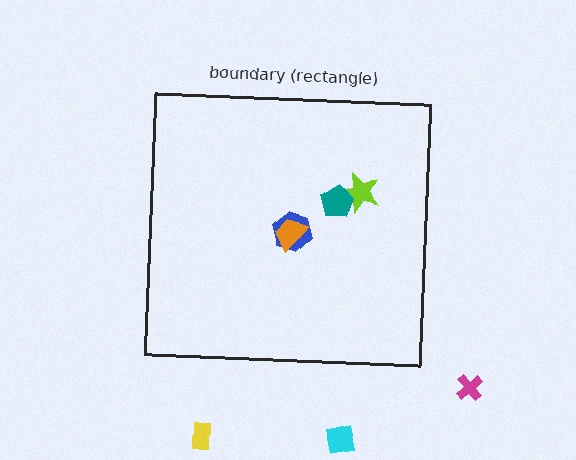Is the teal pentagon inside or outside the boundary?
Inside.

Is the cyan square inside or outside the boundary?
Outside.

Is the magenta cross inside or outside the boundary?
Outside.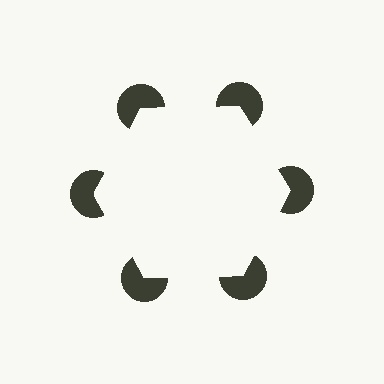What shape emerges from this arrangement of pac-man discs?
An illusory hexagon — its edges are inferred from the aligned wedge cuts in the pac-man discs, not physically drawn.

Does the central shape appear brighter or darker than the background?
It typically appears slightly brighter than the background, even though no actual brightness change is drawn.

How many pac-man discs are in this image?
There are 6 — one at each vertex of the illusory hexagon.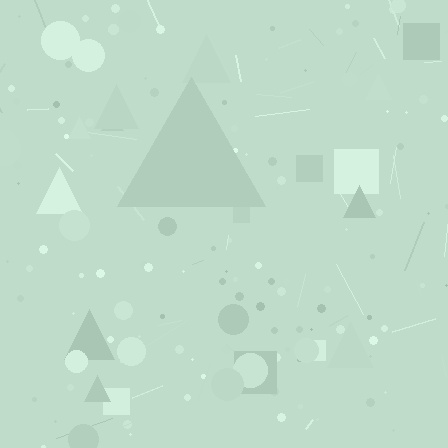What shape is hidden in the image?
A triangle is hidden in the image.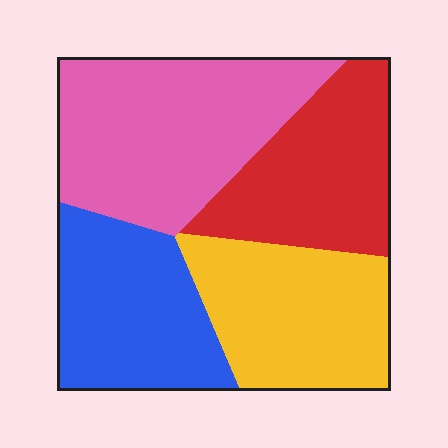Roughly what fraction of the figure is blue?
Blue takes up about one quarter (1/4) of the figure.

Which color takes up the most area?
Pink, at roughly 30%.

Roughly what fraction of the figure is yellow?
Yellow covers 24% of the figure.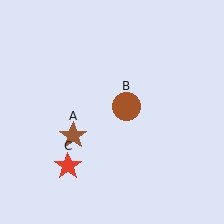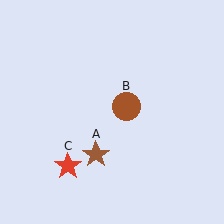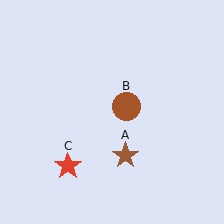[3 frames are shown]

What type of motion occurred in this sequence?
The brown star (object A) rotated counterclockwise around the center of the scene.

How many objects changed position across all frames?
1 object changed position: brown star (object A).